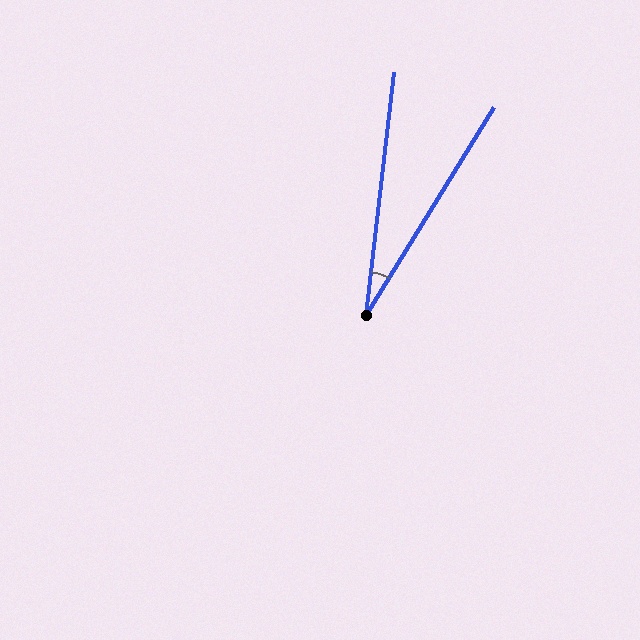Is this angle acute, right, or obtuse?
It is acute.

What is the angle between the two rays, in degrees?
Approximately 25 degrees.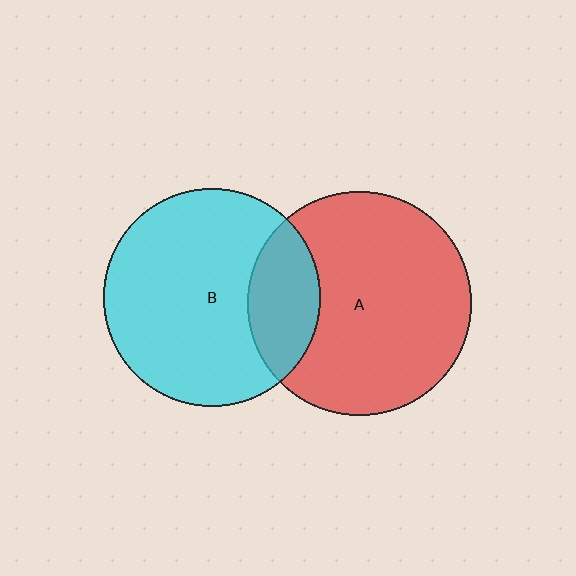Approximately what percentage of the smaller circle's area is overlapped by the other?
Approximately 25%.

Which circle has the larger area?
Circle A (red).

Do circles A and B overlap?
Yes.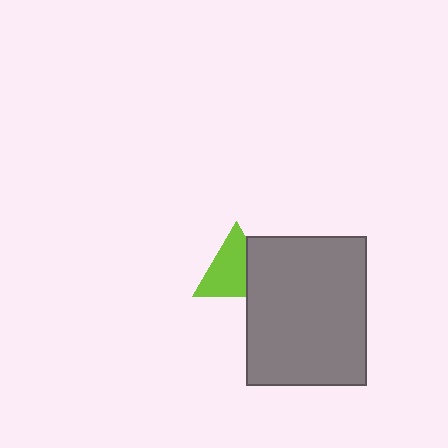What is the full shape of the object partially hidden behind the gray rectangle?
The partially hidden object is a lime triangle.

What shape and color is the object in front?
The object in front is a gray rectangle.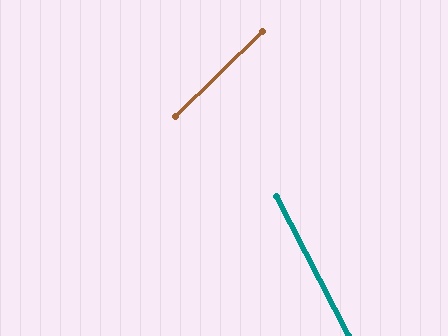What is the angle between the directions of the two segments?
Approximately 73 degrees.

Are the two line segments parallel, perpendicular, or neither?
Neither parallel nor perpendicular — they differ by about 73°.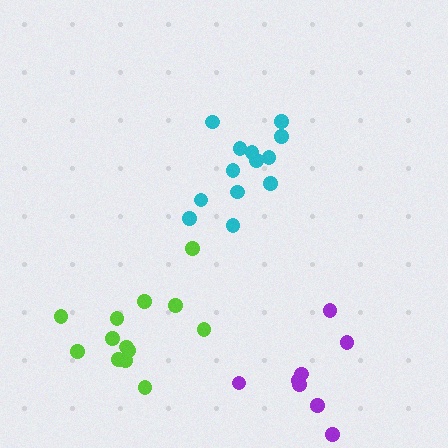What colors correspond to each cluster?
The clusters are colored: cyan, purple, lime.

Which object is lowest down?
The purple cluster is bottommost.